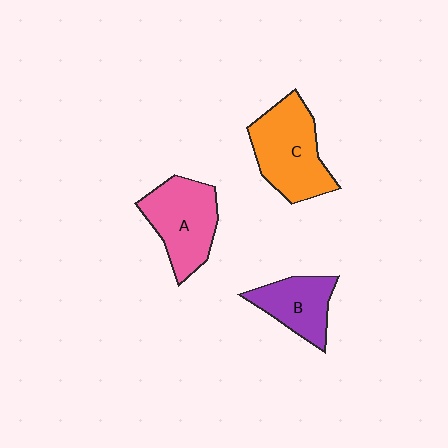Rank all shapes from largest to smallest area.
From largest to smallest: C (orange), A (pink), B (purple).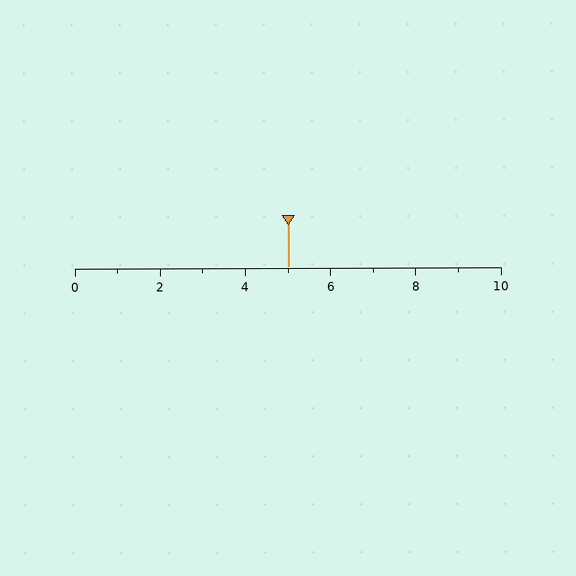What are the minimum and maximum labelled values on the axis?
The axis runs from 0 to 10.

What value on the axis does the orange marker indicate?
The marker indicates approximately 5.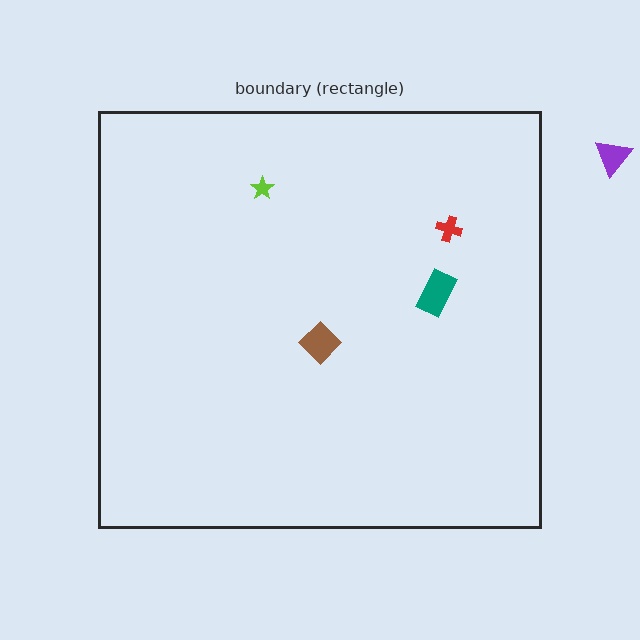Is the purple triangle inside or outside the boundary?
Outside.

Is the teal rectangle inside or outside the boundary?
Inside.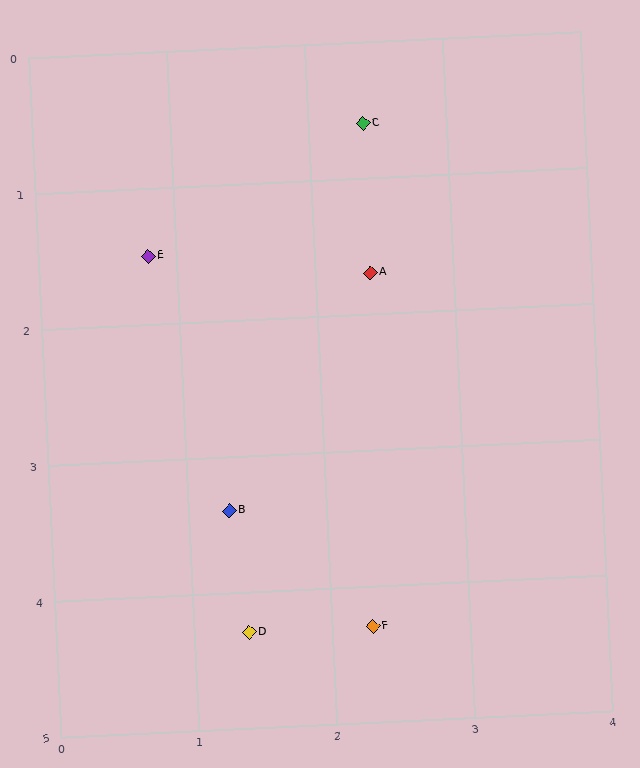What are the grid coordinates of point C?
Point C is at approximately (2.4, 0.6).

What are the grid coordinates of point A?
Point A is at approximately (2.4, 1.7).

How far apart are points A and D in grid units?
Points A and D are about 2.8 grid units apart.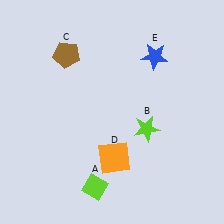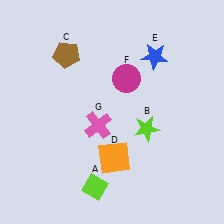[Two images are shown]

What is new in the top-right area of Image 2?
A magenta circle (F) was added in the top-right area of Image 2.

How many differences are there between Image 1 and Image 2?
There are 2 differences between the two images.